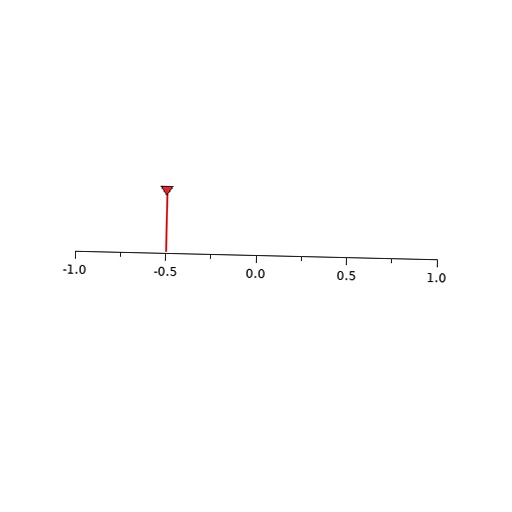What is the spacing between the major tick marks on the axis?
The major ticks are spaced 0.5 apart.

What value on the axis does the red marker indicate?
The marker indicates approximately -0.5.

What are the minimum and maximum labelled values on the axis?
The axis runs from -1.0 to 1.0.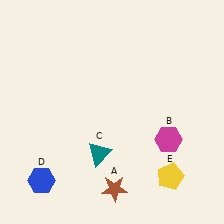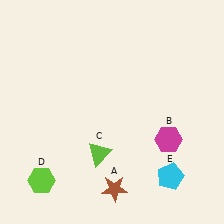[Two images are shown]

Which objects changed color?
C changed from teal to lime. D changed from blue to lime. E changed from yellow to cyan.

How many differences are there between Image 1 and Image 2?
There are 3 differences between the two images.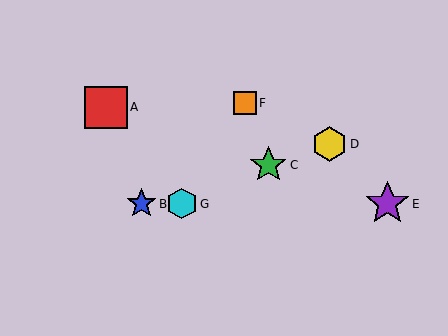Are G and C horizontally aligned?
No, G is at y≈204 and C is at y≈165.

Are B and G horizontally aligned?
Yes, both are at y≈204.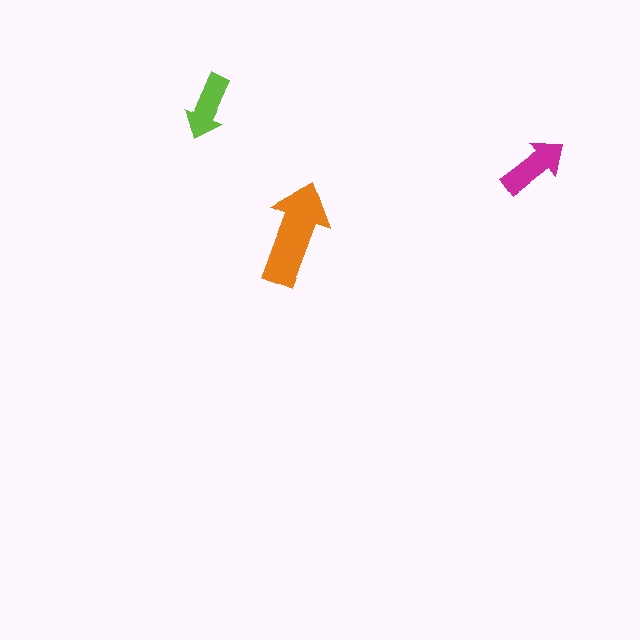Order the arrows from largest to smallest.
the orange one, the magenta one, the lime one.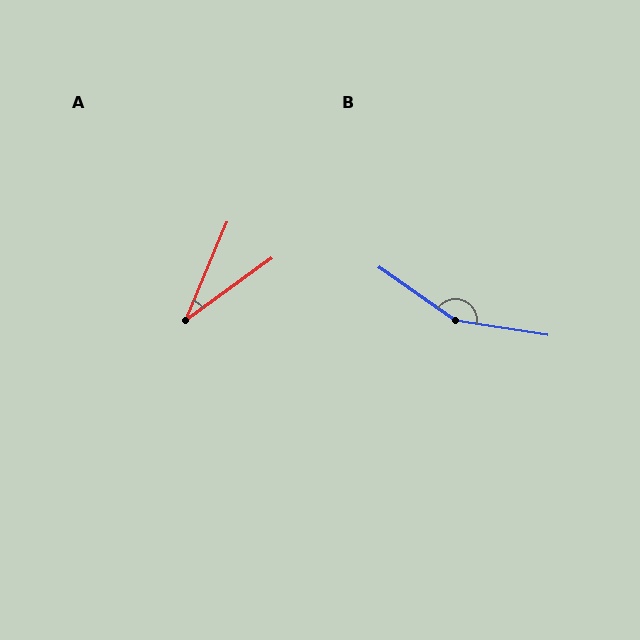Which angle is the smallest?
A, at approximately 31 degrees.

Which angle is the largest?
B, at approximately 154 degrees.